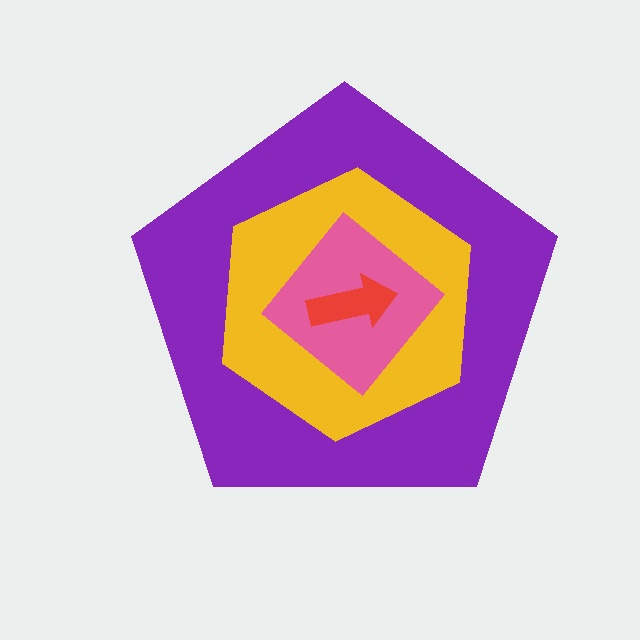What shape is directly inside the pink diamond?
The red arrow.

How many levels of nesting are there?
4.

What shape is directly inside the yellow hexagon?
The pink diamond.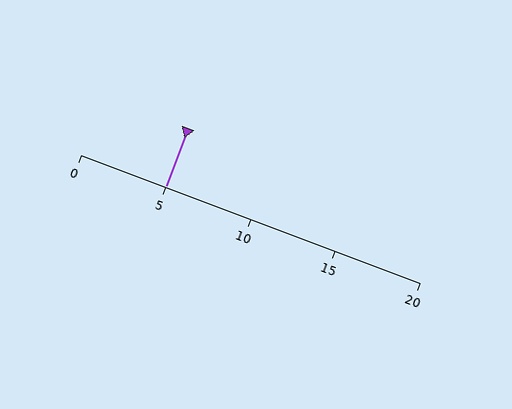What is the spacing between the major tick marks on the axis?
The major ticks are spaced 5 apart.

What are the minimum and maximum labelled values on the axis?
The axis runs from 0 to 20.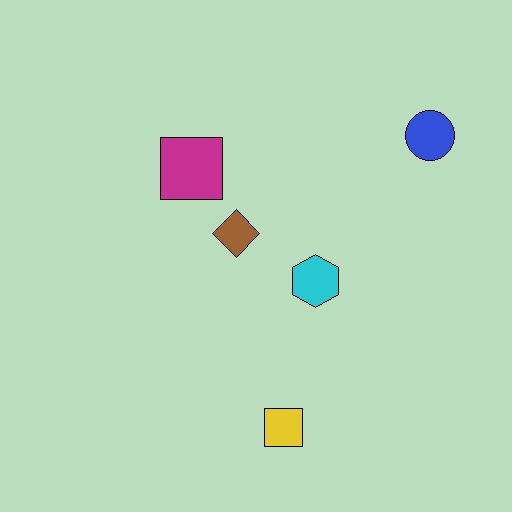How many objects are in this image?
There are 5 objects.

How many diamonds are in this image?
There is 1 diamond.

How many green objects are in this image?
There are no green objects.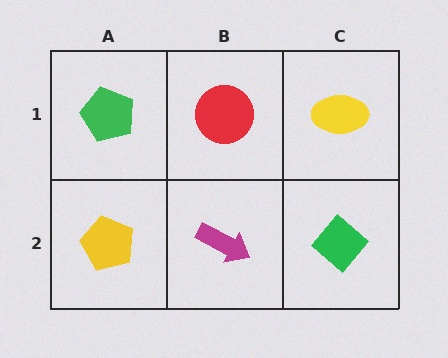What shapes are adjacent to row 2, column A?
A green pentagon (row 1, column A), a magenta arrow (row 2, column B).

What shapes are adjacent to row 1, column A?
A yellow pentagon (row 2, column A), a red circle (row 1, column B).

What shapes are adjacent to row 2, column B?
A red circle (row 1, column B), a yellow pentagon (row 2, column A), a green diamond (row 2, column C).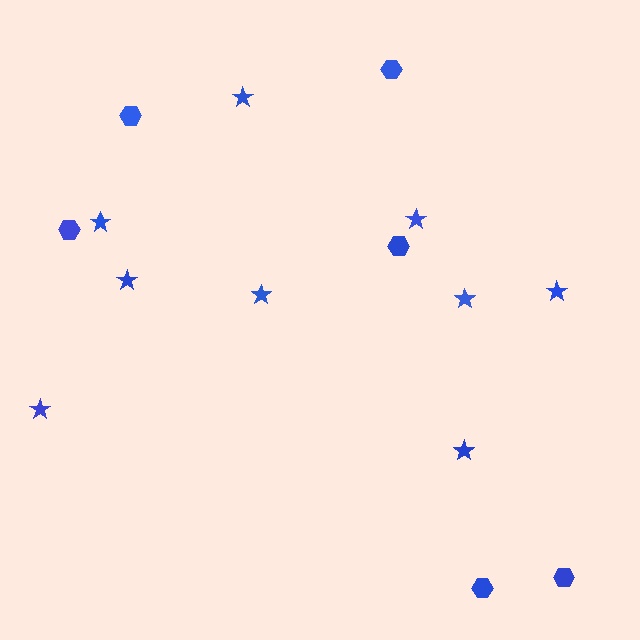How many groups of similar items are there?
There are 2 groups: one group of hexagons (6) and one group of stars (9).